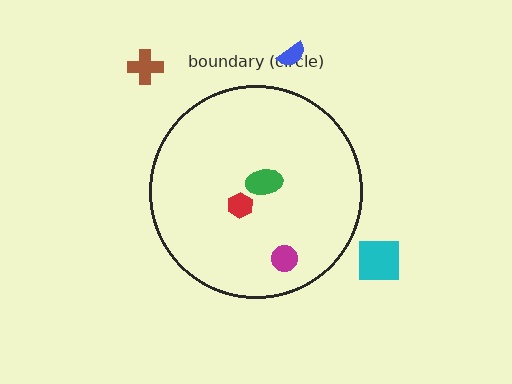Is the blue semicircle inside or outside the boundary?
Outside.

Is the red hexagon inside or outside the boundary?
Inside.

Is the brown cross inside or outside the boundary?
Outside.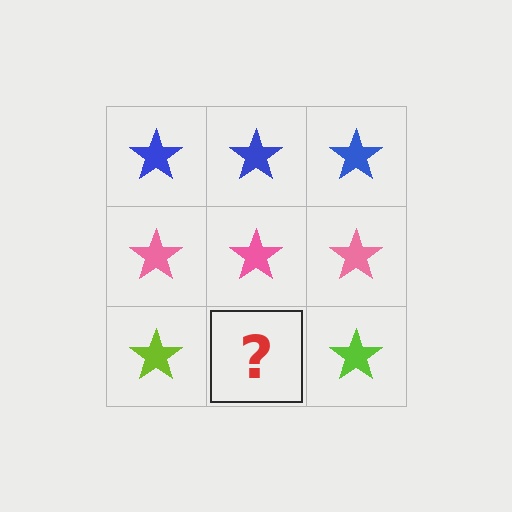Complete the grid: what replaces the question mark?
The question mark should be replaced with a lime star.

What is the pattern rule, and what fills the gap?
The rule is that each row has a consistent color. The gap should be filled with a lime star.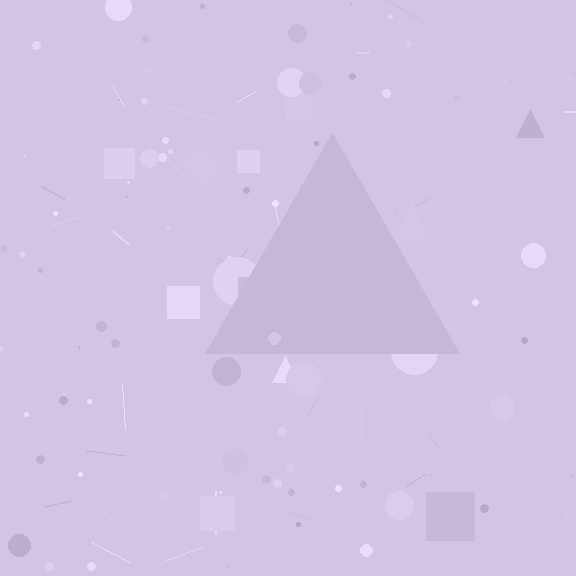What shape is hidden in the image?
A triangle is hidden in the image.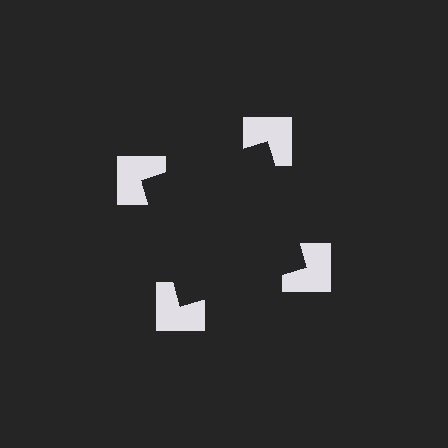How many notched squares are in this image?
There are 4 — one at each vertex of the illusory square.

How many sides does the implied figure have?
4 sides.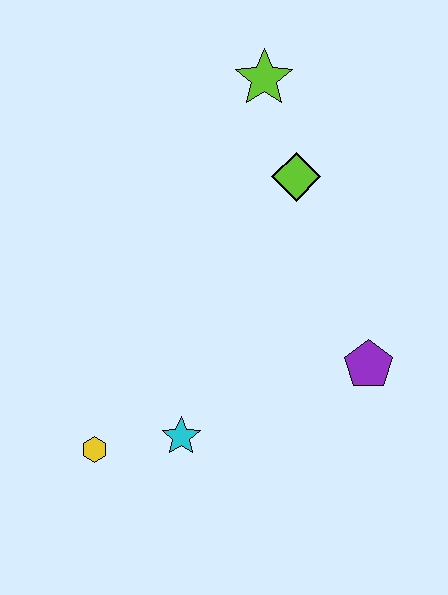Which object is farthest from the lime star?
The yellow hexagon is farthest from the lime star.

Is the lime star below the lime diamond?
No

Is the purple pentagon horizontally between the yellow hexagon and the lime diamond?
No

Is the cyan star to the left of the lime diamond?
Yes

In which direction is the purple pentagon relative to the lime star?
The purple pentagon is below the lime star.